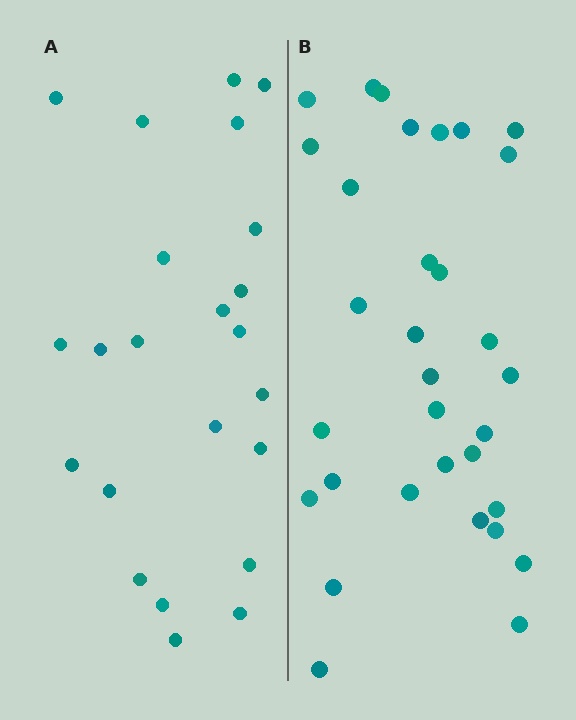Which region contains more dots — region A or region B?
Region B (the right region) has more dots.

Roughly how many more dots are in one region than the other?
Region B has roughly 8 or so more dots than region A.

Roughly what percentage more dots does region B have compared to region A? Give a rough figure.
About 40% more.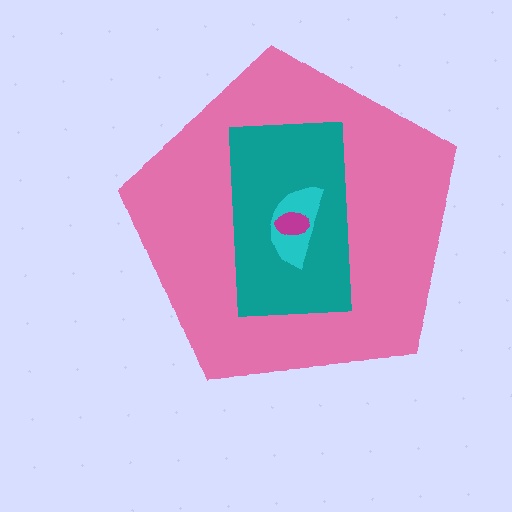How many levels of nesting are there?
4.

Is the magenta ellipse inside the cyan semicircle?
Yes.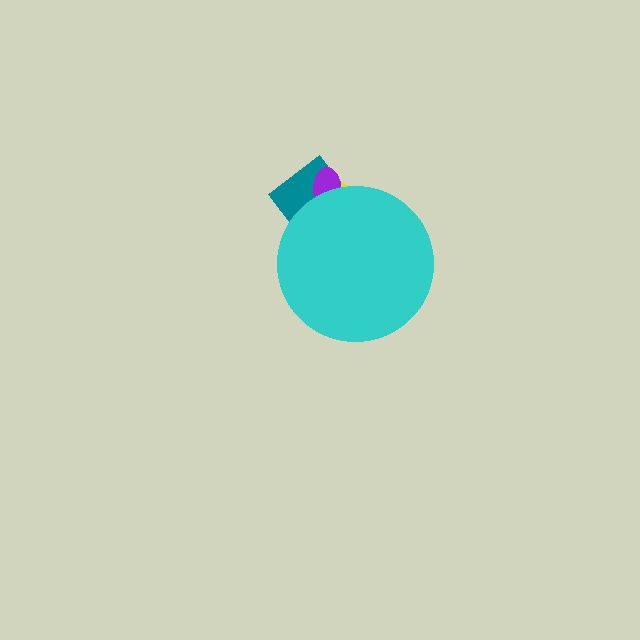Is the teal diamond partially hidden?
Yes, the teal diamond is partially hidden behind the cyan circle.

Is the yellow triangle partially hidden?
Yes, the yellow triangle is partially hidden behind the cyan circle.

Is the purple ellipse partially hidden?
Yes, the purple ellipse is partially hidden behind the cyan circle.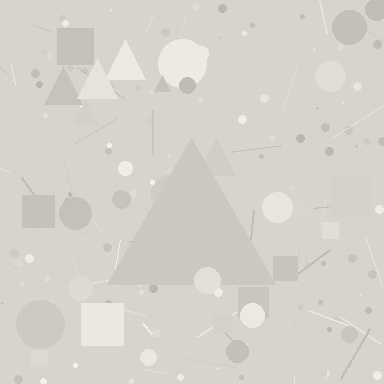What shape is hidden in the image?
A triangle is hidden in the image.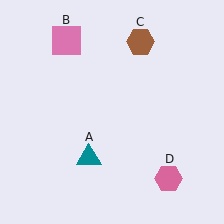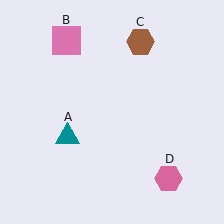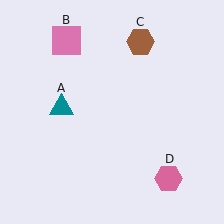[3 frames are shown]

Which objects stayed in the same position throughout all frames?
Pink square (object B) and brown hexagon (object C) and pink hexagon (object D) remained stationary.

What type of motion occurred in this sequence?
The teal triangle (object A) rotated clockwise around the center of the scene.